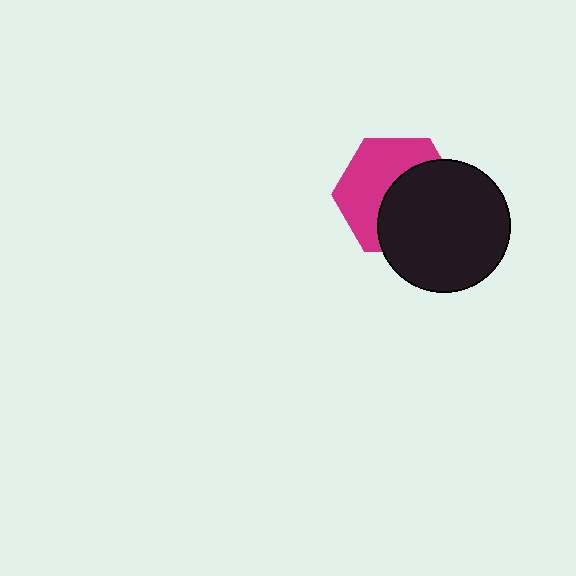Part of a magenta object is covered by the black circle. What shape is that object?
It is a hexagon.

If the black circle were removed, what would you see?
You would see the complete magenta hexagon.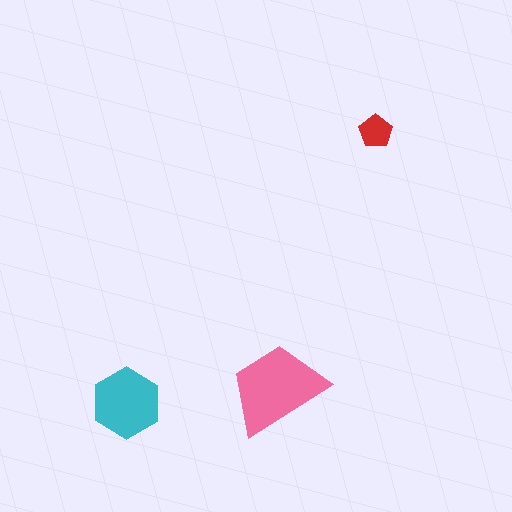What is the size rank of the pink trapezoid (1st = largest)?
1st.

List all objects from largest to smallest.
The pink trapezoid, the cyan hexagon, the red pentagon.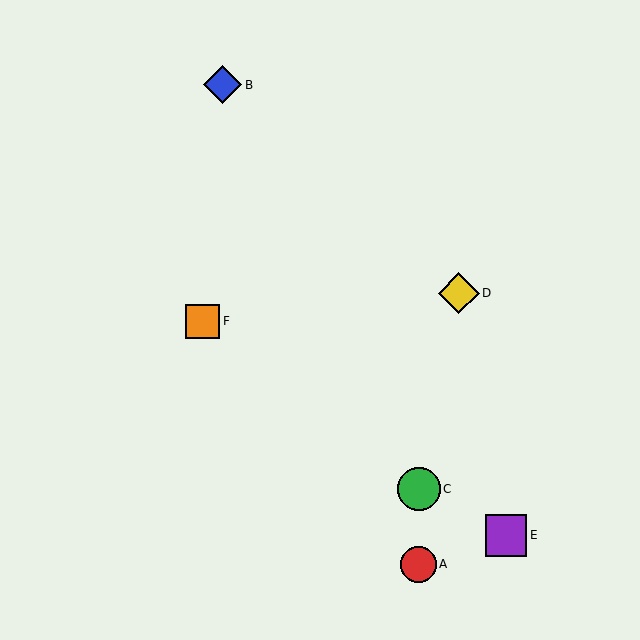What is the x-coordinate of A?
Object A is at x≈419.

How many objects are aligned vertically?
2 objects (A, C) are aligned vertically.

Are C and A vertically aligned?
Yes, both are at x≈419.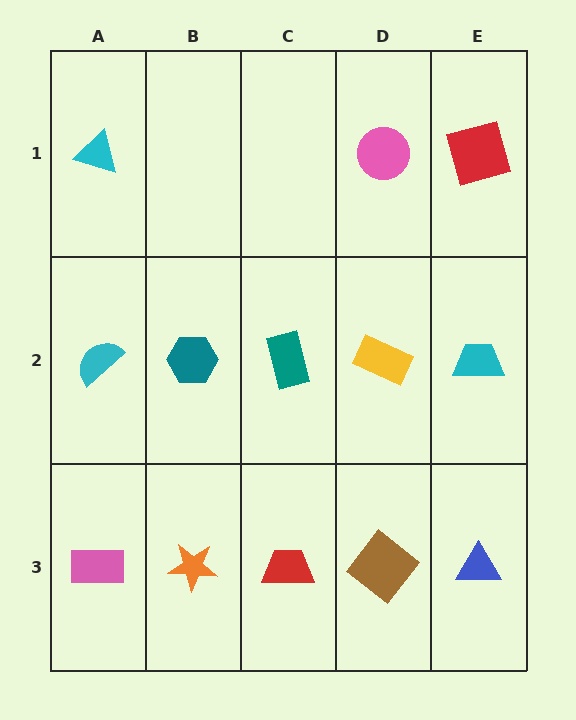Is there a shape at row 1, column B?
No, that cell is empty.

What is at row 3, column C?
A red trapezoid.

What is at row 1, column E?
A red square.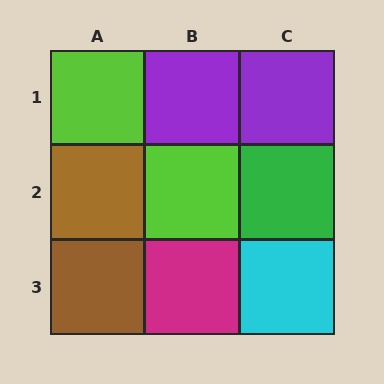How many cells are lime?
2 cells are lime.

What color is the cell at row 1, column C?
Purple.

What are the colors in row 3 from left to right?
Brown, magenta, cyan.